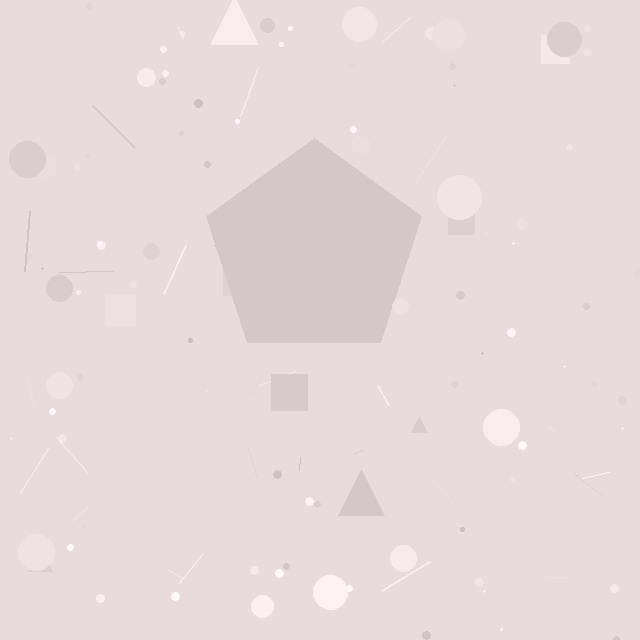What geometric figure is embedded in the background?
A pentagon is embedded in the background.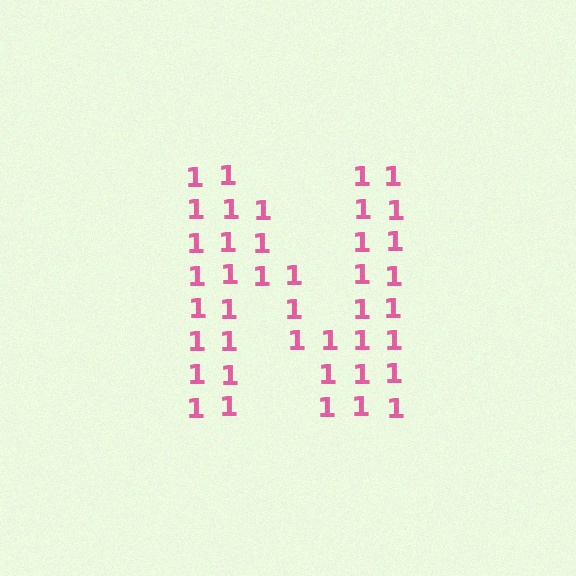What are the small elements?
The small elements are digit 1's.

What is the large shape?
The large shape is the letter N.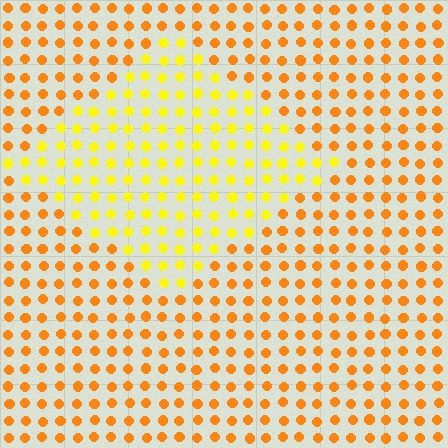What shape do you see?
I see a diamond.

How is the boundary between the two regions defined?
The boundary is defined purely by a slight shift in hue (about 29 degrees). Spacing, size, and orientation are identical on both sides.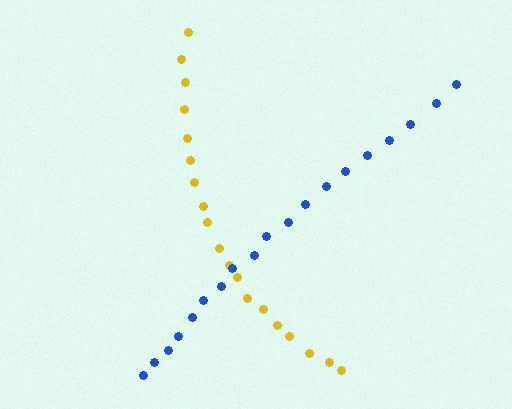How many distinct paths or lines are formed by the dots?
There are 2 distinct paths.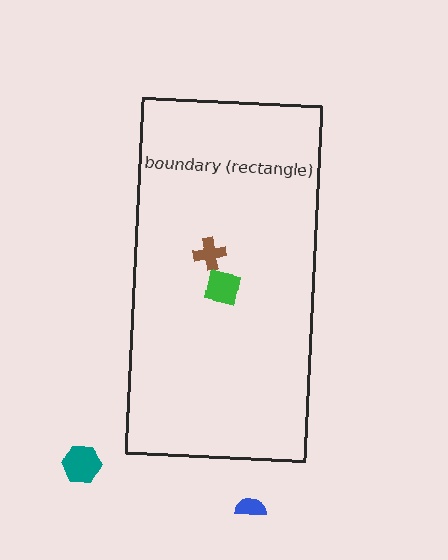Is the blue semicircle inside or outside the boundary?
Outside.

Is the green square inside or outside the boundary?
Inside.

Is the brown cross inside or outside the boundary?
Inside.